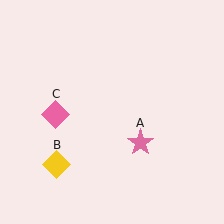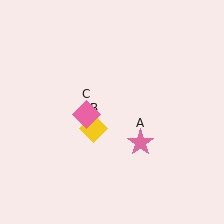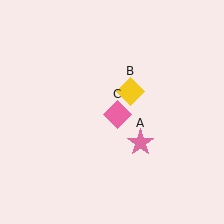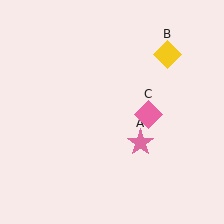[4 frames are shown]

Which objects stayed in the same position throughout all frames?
Pink star (object A) remained stationary.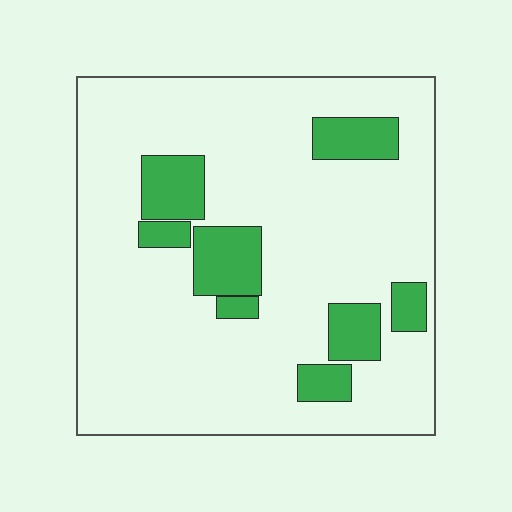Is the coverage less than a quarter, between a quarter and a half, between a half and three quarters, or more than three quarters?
Less than a quarter.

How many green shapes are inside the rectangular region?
8.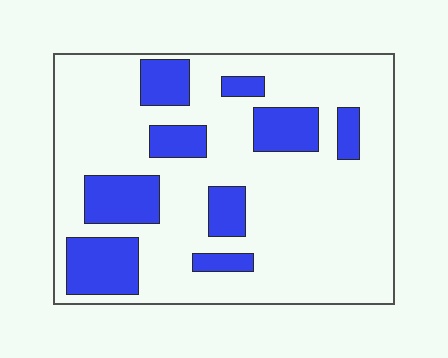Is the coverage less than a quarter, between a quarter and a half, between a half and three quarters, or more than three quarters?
Less than a quarter.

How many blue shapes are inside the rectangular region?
9.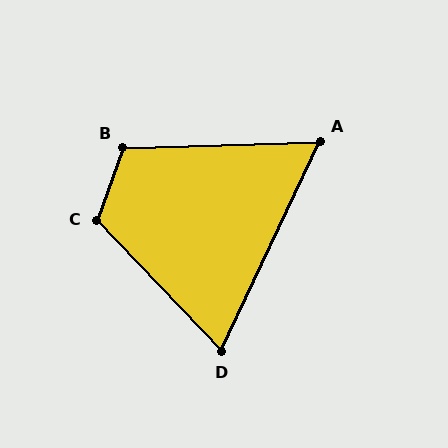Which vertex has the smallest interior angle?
A, at approximately 63 degrees.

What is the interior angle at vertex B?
Approximately 111 degrees (obtuse).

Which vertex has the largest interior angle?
C, at approximately 117 degrees.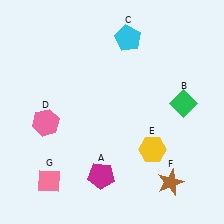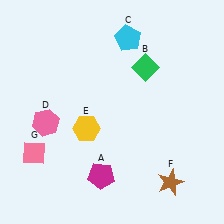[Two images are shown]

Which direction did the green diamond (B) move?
The green diamond (B) moved left.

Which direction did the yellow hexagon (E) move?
The yellow hexagon (E) moved left.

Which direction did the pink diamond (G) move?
The pink diamond (G) moved up.